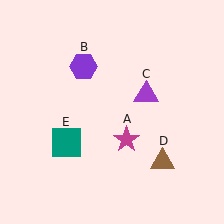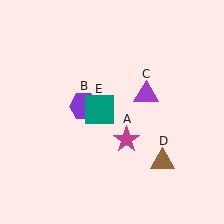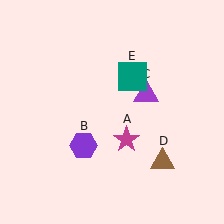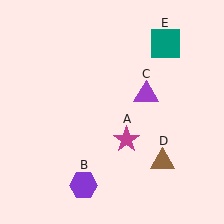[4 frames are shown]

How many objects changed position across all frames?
2 objects changed position: purple hexagon (object B), teal square (object E).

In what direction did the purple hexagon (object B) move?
The purple hexagon (object B) moved down.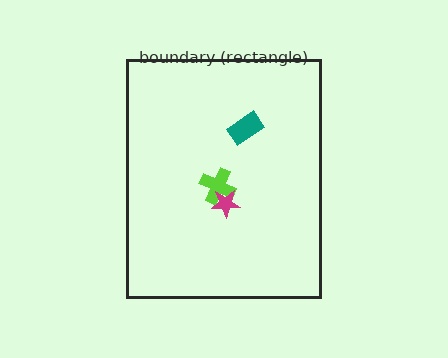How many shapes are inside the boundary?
3 inside, 0 outside.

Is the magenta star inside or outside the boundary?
Inside.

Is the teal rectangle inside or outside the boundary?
Inside.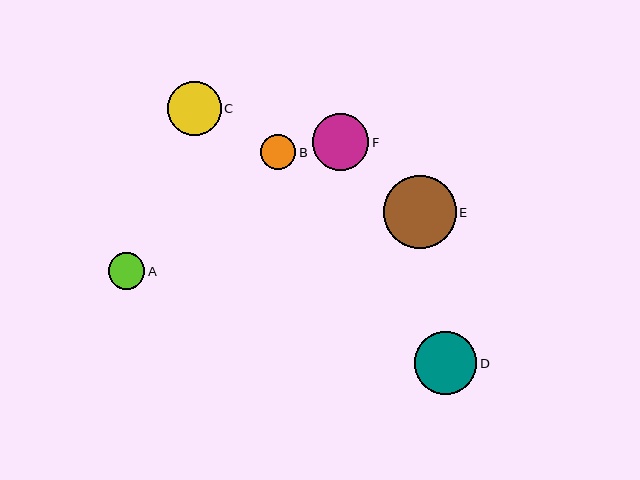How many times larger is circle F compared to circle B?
Circle F is approximately 1.6 times the size of circle B.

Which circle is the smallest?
Circle B is the smallest with a size of approximately 35 pixels.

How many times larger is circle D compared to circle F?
Circle D is approximately 1.1 times the size of circle F.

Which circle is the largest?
Circle E is the largest with a size of approximately 73 pixels.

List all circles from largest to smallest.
From largest to smallest: E, D, F, C, A, B.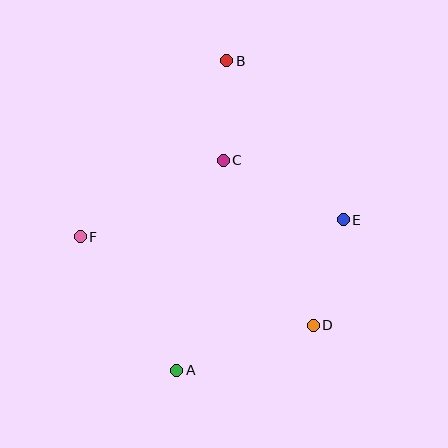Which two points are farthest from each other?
Points A and B are farthest from each other.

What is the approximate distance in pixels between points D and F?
The distance between D and F is approximately 249 pixels.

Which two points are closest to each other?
Points B and C are closest to each other.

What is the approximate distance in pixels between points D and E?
The distance between D and E is approximately 110 pixels.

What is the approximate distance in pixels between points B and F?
The distance between B and F is approximately 229 pixels.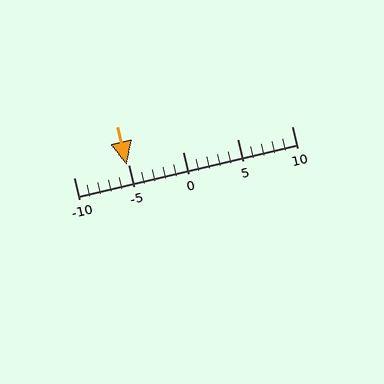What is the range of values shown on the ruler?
The ruler shows values from -10 to 10.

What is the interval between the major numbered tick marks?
The major tick marks are spaced 5 units apart.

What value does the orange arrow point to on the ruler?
The orange arrow points to approximately -5.